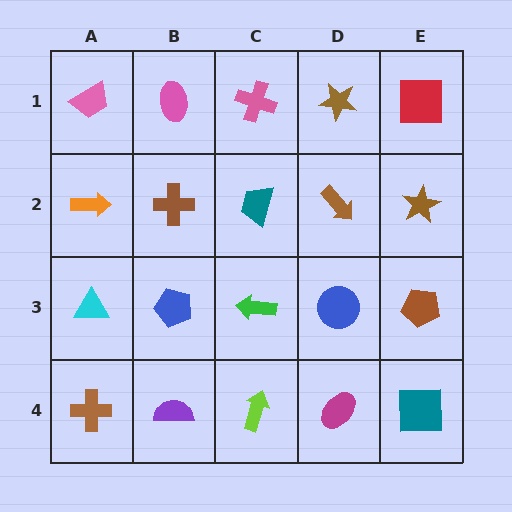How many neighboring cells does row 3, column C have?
4.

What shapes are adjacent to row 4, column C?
A green arrow (row 3, column C), a purple semicircle (row 4, column B), a magenta ellipse (row 4, column D).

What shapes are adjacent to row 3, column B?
A brown cross (row 2, column B), a purple semicircle (row 4, column B), a cyan triangle (row 3, column A), a green arrow (row 3, column C).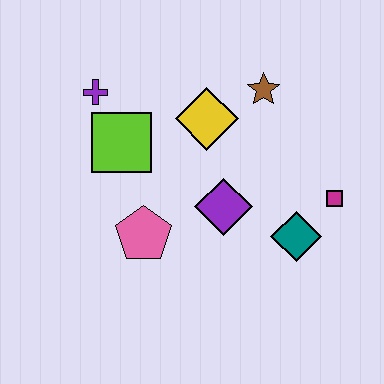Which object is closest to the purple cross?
The lime square is closest to the purple cross.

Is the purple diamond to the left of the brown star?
Yes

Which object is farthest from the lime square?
The magenta square is farthest from the lime square.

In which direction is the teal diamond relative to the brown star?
The teal diamond is below the brown star.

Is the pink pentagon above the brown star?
No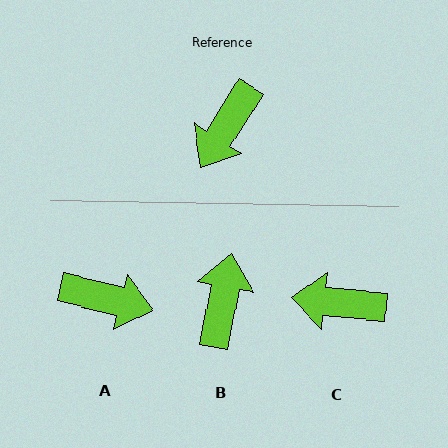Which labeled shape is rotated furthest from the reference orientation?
B, about 159 degrees away.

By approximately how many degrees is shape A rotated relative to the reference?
Approximately 108 degrees counter-clockwise.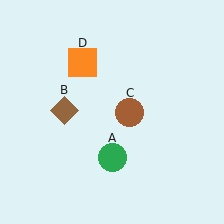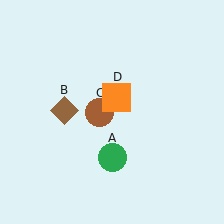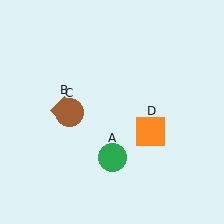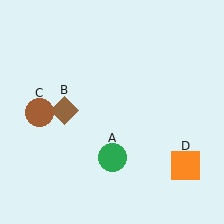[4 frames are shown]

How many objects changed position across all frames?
2 objects changed position: brown circle (object C), orange square (object D).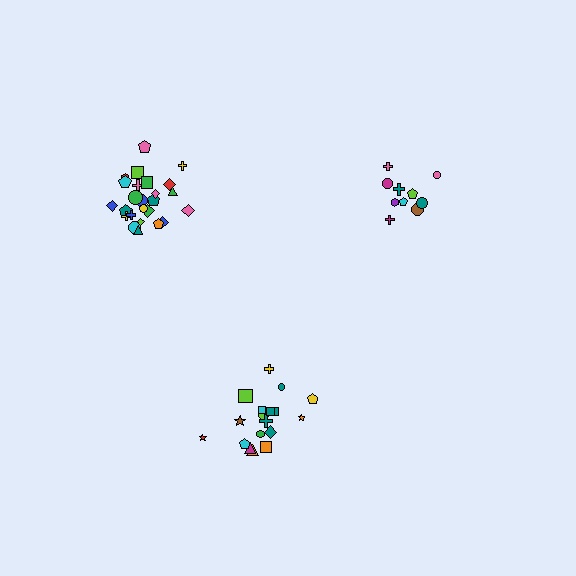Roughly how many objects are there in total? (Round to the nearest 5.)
Roughly 55 objects in total.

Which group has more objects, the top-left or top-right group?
The top-left group.